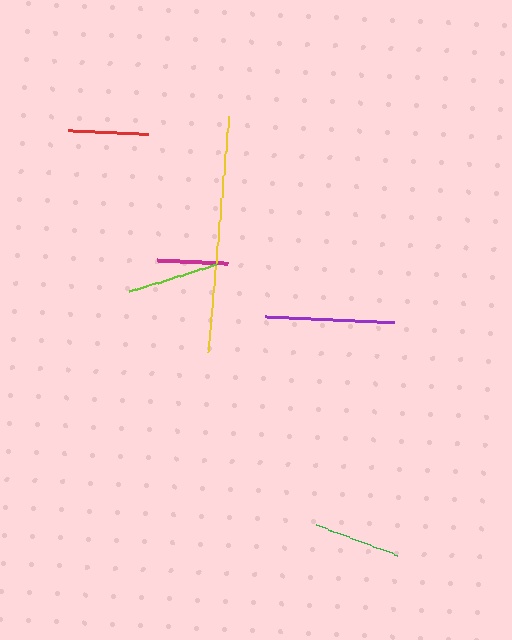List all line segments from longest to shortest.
From longest to shortest: yellow, purple, lime, green, red, magenta.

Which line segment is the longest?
The yellow line is the longest at approximately 238 pixels.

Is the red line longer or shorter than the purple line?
The purple line is longer than the red line.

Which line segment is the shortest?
The magenta line is the shortest at approximately 71 pixels.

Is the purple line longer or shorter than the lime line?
The purple line is longer than the lime line.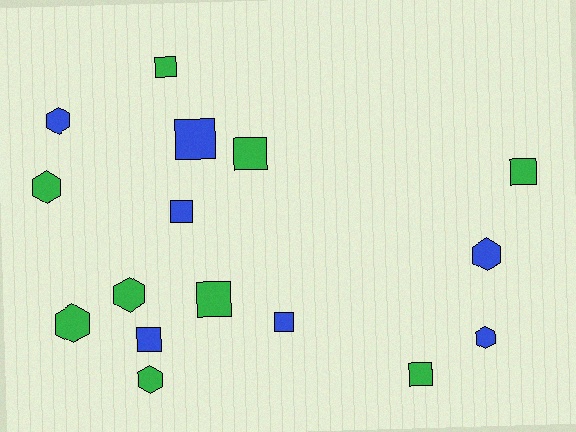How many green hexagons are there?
There are 4 green hexagons.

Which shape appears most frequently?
Square, with 9 objects.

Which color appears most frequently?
Green, with 9 objects.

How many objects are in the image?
There are 16 objects.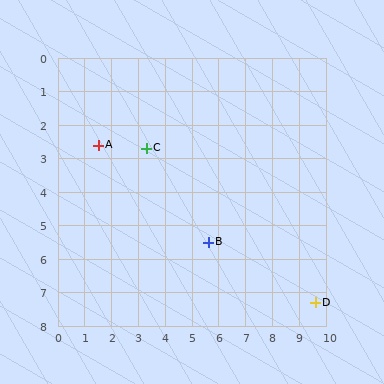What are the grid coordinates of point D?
Point D is at approximately (9.6, 7.3).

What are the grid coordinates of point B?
Point B is at approximately (5.6, 5.5).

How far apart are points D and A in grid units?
Points D and A are about 9.4 grid units apart.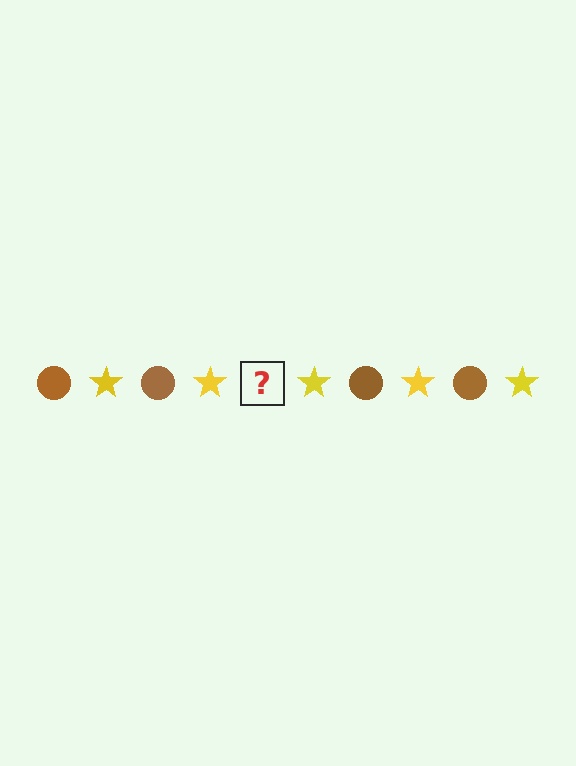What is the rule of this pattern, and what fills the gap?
The rule is that the pattern alternates between brown circle and yellow star. The gap should be filled with a brown circle.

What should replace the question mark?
The question mark should be replaced with a brown circle.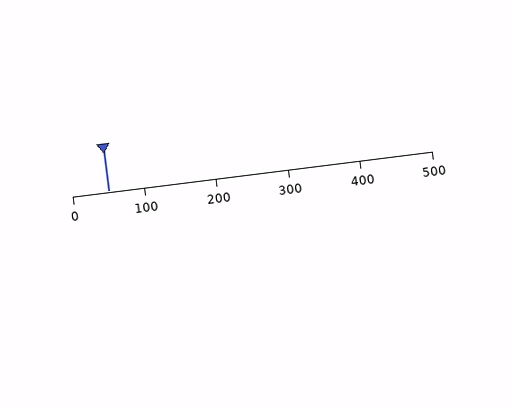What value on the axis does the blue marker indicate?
The marker indicates approximately 50.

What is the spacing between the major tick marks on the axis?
The major ticks are spaced 100 apart.